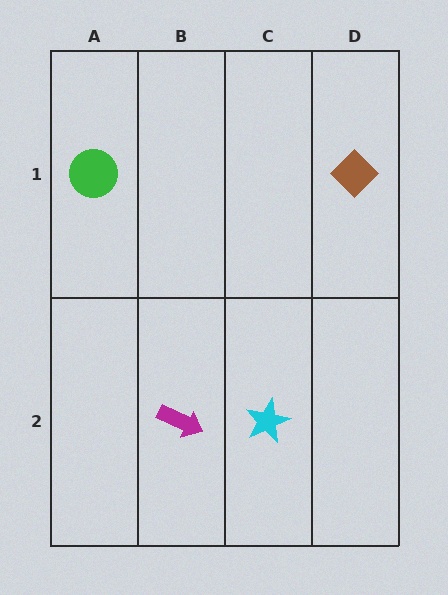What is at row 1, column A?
A green circle.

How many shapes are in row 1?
2 shapes.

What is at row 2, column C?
A cyan star.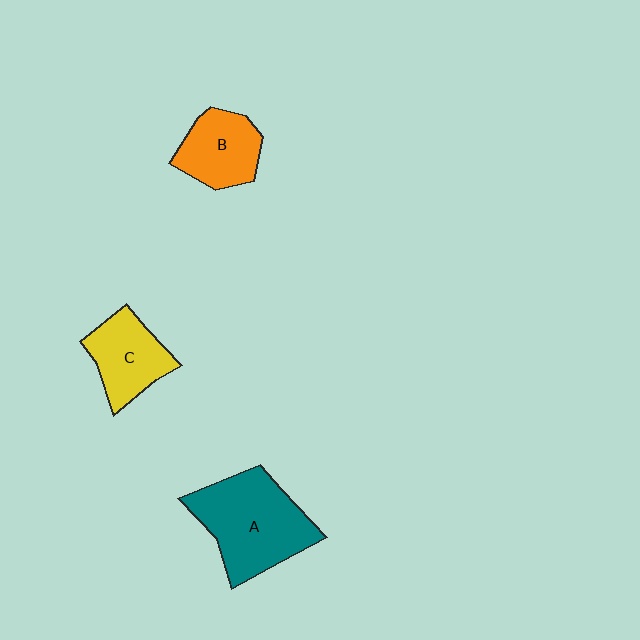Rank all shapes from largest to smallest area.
From largest to smallest: A (teal), C (yellow), B (orange).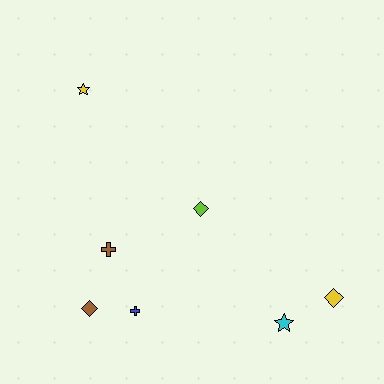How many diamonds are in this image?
There are 3 diamonds.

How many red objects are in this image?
There are no red objects.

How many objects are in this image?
There are 7 objects.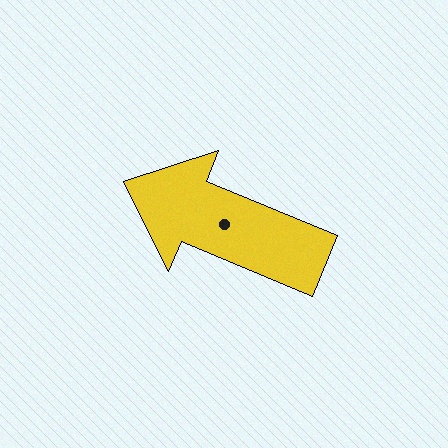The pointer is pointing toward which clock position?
Roughly 10 o'clock.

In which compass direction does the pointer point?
Northwest.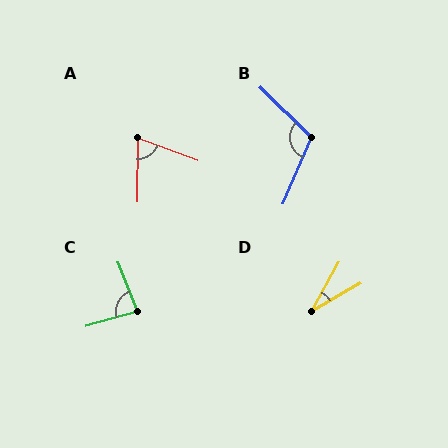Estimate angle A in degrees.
Approximately 71 degrees.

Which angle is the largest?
B, at approximately 112 degrees.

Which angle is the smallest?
D, at approximately 31 degrees.